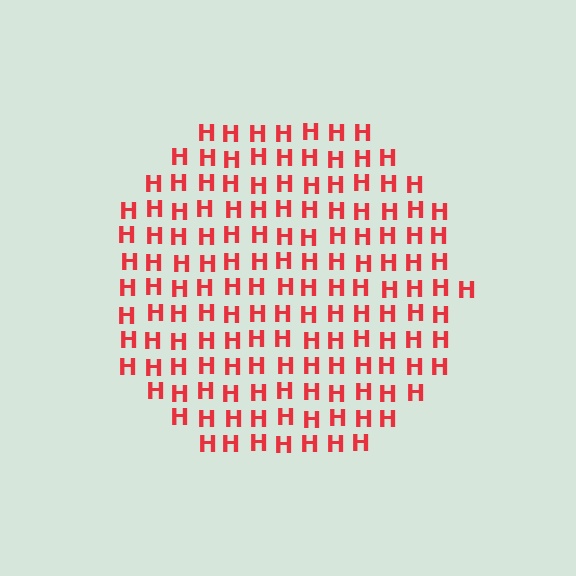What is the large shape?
The large shape is a circle.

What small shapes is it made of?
It is made of small letter H's.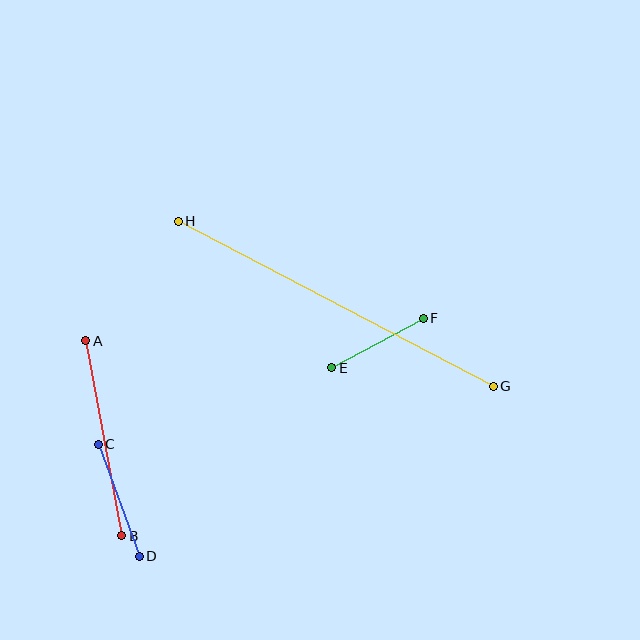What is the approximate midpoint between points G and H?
The midpoint is at approximately (336, 304) pixels.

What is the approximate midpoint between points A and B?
The midpoint is at approximately (104, 438) pixels.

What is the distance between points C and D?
The distance is approximately 119 pixels.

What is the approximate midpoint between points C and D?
The midpoint is at approximately (119, 500) pixels.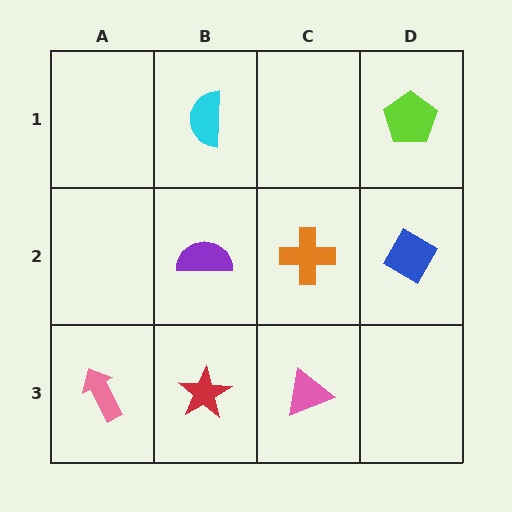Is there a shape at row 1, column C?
No, that cell is empty.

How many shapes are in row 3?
3 shapes.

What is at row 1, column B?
A cyan semicircle.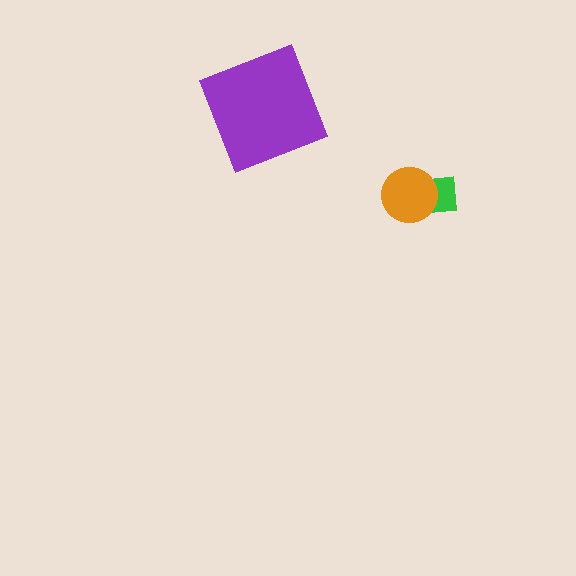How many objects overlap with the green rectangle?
1 object overlaps with the green rectangle.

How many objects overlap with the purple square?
0 objects overlap with the purple square.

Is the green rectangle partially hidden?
Yes, it is partially covered by another shape.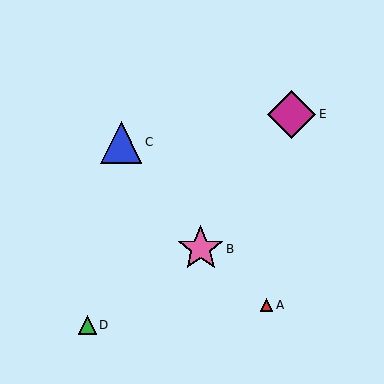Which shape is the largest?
The magenta diamond (labeled E) is the largest.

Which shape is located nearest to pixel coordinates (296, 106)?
The magenta diamond (labeled E) at (292, 114) is nearest to that location.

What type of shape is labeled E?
Shape E is a magenta diamond.